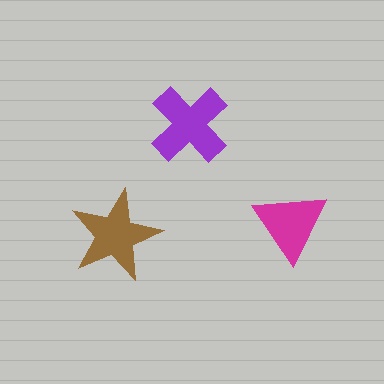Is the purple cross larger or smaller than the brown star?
Larger.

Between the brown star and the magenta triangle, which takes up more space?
The brown star.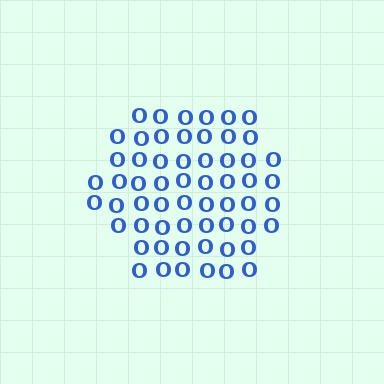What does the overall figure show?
The overall figure shows a hexagon.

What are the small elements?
The small elements are letter O's.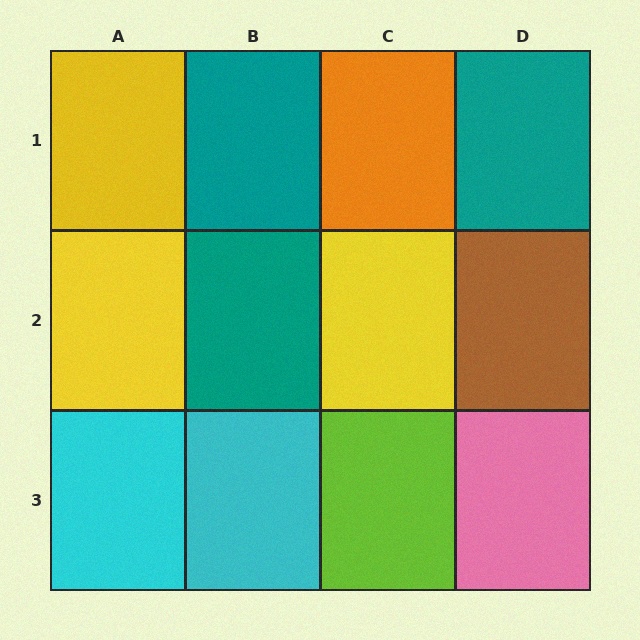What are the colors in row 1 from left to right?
Yellow, teal, orange, teal.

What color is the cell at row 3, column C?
Lime.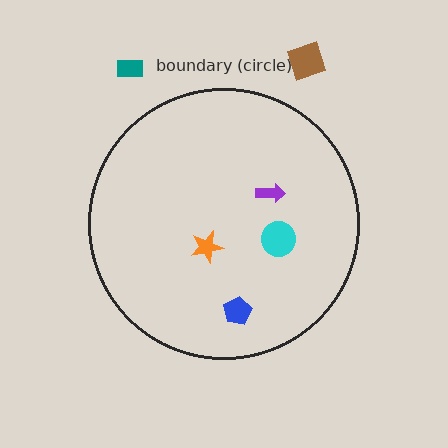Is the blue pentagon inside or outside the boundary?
Inside.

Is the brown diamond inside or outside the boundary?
Outside.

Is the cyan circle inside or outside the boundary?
Inside.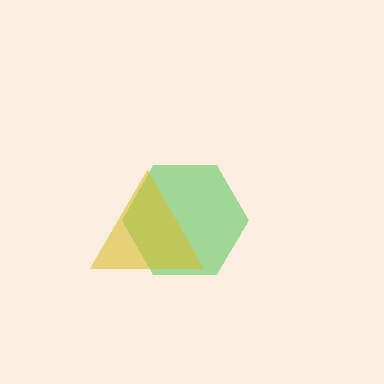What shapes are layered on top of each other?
The layered shapes are: a green hexagon, a yellow triangle.